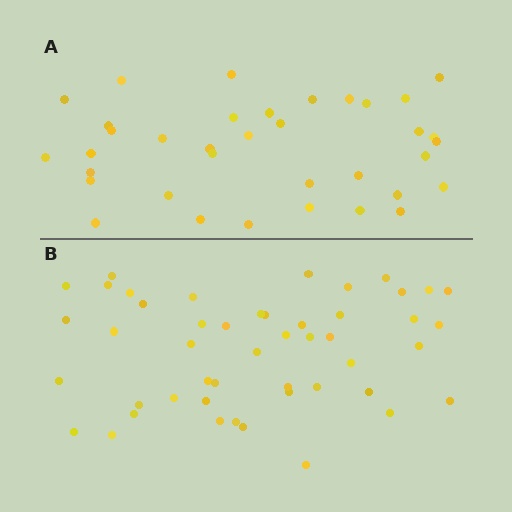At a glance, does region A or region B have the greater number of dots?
Region B (the bottom region) has more dots.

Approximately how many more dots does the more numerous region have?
Region B has roughly 12 or so more dots than region A.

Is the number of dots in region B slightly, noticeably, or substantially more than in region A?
Region B has noticeably more, but not dramatically so. The ratio is roughly 1.3 to 1.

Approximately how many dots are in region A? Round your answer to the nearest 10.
About 40 dots. (The exact count is 36, which rounds to 40.)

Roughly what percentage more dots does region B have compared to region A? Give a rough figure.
About 35% more.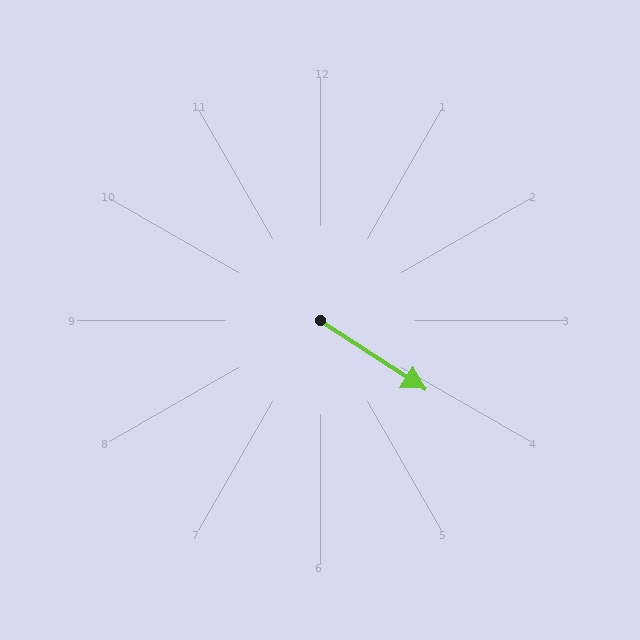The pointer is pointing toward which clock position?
Roughly 4 o'clock.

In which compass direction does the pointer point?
Southeast.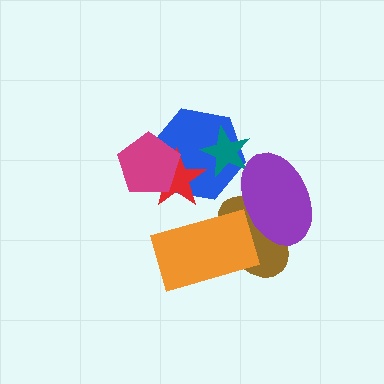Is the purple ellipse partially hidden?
No, no other shape covers it.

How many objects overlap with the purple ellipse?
1 object overlaps with the purple ellipse.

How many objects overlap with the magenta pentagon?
2 objects overlap with the magenta pentagon.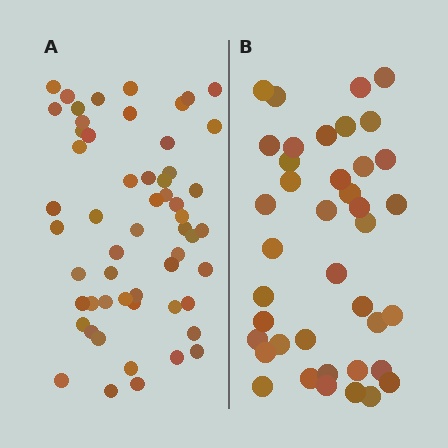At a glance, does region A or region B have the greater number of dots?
Region A (the left region) has more dots.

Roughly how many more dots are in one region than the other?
Region A has approximately 15 more dots than region B.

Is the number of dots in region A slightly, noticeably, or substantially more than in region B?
Region A has noticeably more, but not dramatically so. The ratio is roughly 1.4 to 1.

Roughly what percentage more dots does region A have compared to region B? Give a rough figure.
About 40% more.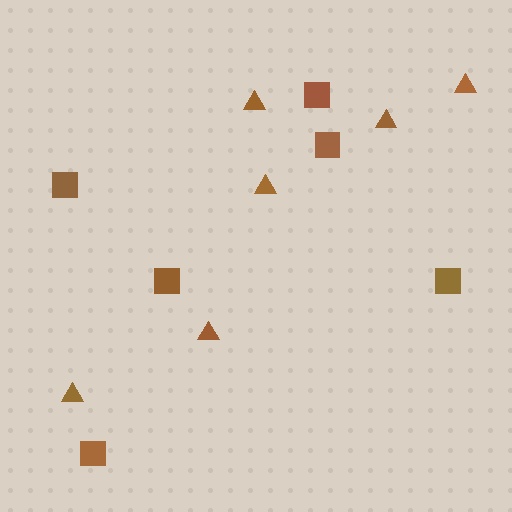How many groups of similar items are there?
There are 2 groups: one group of squares (6) and one group of triangles (6).